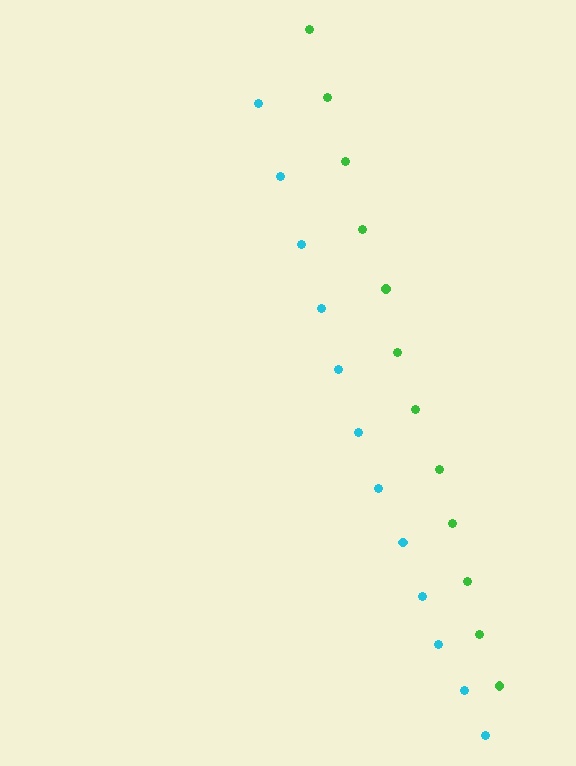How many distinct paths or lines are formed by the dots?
There are 2 distinct paths.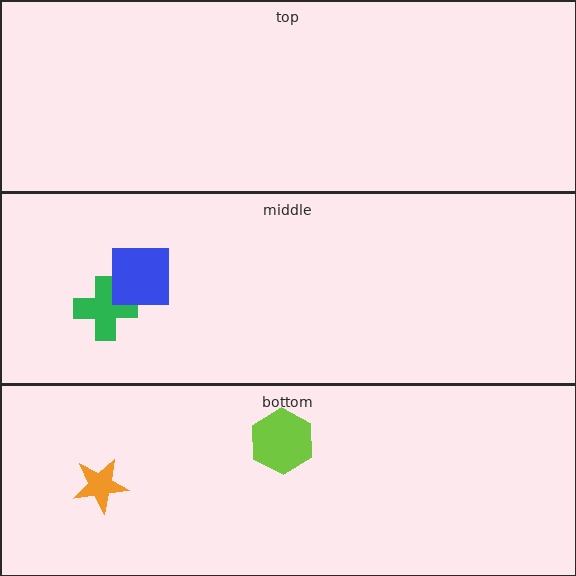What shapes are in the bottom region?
The orange star, the lime hexagon.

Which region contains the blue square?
The middle region.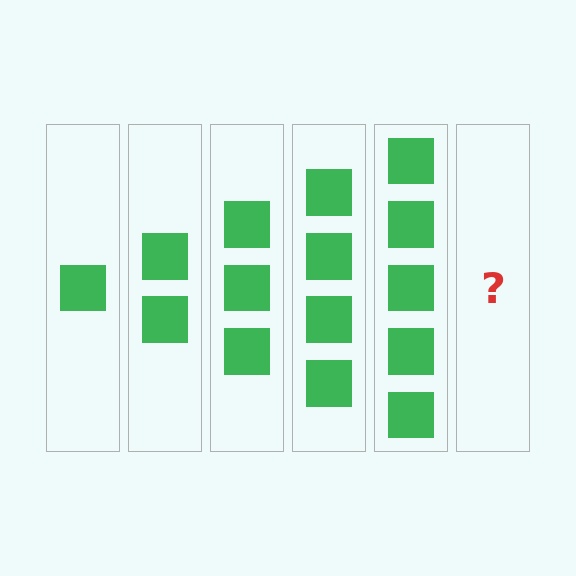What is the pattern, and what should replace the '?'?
The pattern is that each step adds one more square. The '?' should be 6 squares.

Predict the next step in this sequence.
The next step is 6 squares.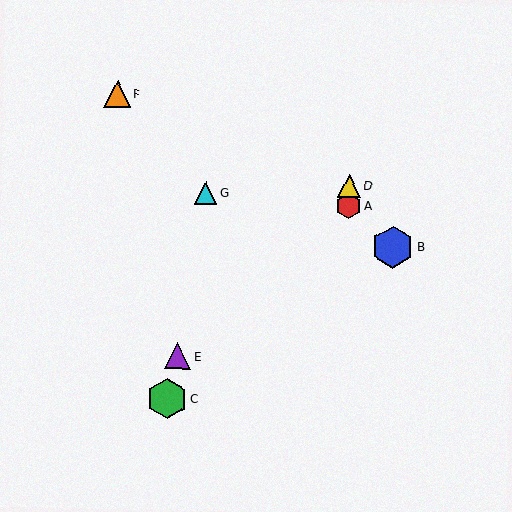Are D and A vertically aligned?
Yes, both are at x≈349.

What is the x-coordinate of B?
Object B is at x≈393.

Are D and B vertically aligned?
No, D is at x≈349 and B is at x≈393.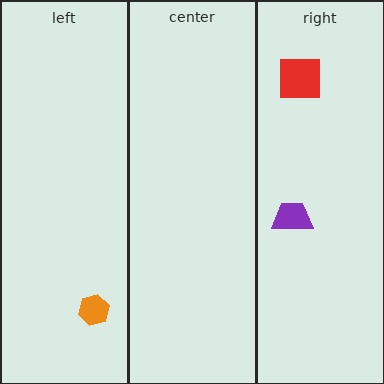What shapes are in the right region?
The purple trapezoid, the red square.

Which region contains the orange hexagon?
The left region.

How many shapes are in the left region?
1.